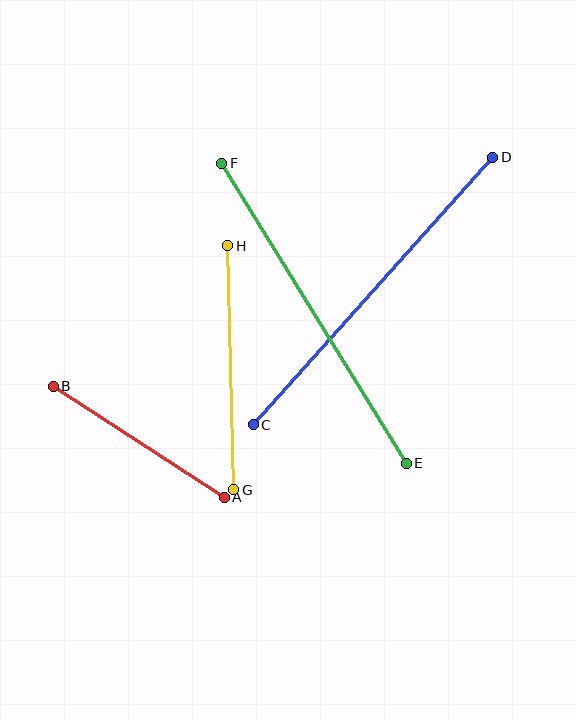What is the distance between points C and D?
The distance is approximately 359 pixels.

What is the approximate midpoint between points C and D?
The midpoint is at approximately (373, 291) pixels.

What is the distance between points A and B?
The distance is approximately 204 pixels.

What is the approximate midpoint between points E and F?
The midpoint is at approximately (314, 313) pixels.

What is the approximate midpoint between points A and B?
The midpoint is at approximately (139, 442) pixels.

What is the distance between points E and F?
The distance is approximately 352 pixels.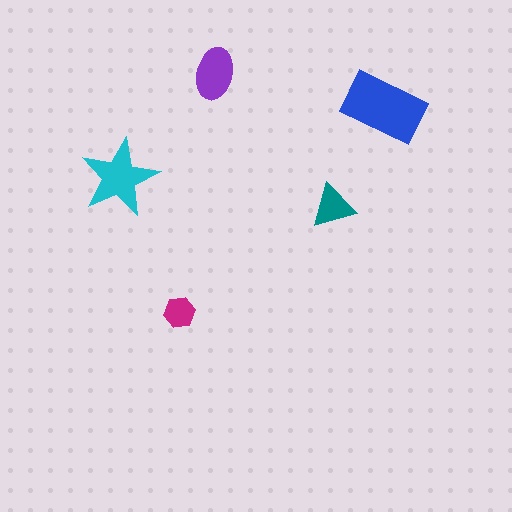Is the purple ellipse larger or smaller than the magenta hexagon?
Larger.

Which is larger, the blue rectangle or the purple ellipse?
The blue rectangle.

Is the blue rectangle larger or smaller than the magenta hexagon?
Larger.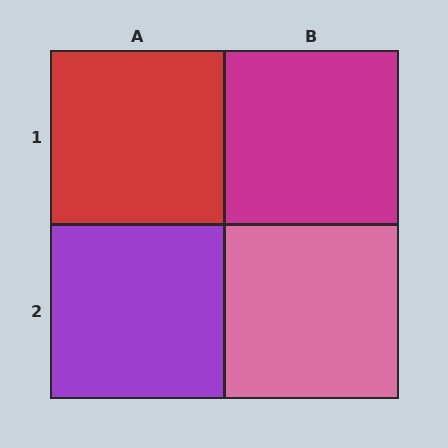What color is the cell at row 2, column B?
Pink.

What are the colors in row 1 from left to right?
Red, magenta.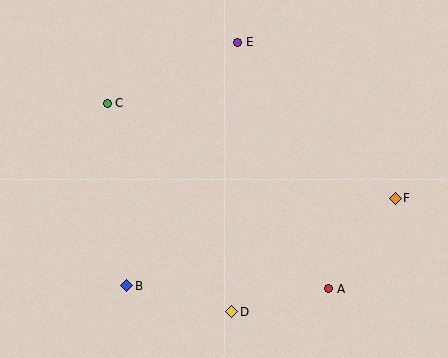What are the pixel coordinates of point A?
Point A is at (329, 289).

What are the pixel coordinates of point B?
Point B is at (127, 286).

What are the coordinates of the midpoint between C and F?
The midpoint between C and F is at (251, 151).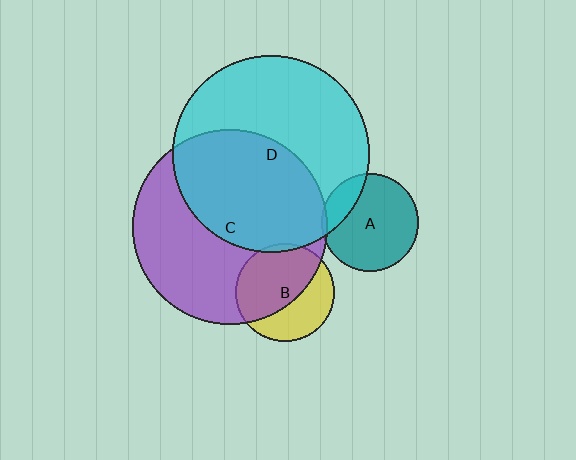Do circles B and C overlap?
Yes.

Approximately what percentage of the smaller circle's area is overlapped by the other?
Approximately 60%.